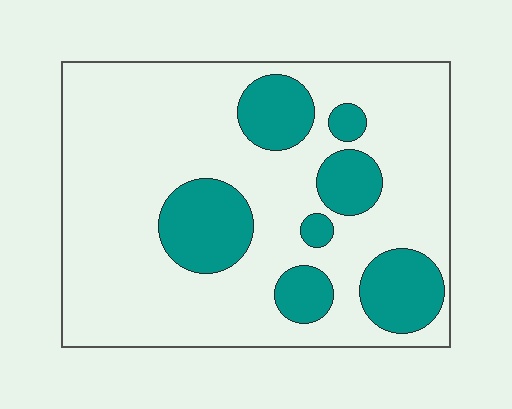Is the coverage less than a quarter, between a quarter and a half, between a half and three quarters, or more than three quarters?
Less than a quarter.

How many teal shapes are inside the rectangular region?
7.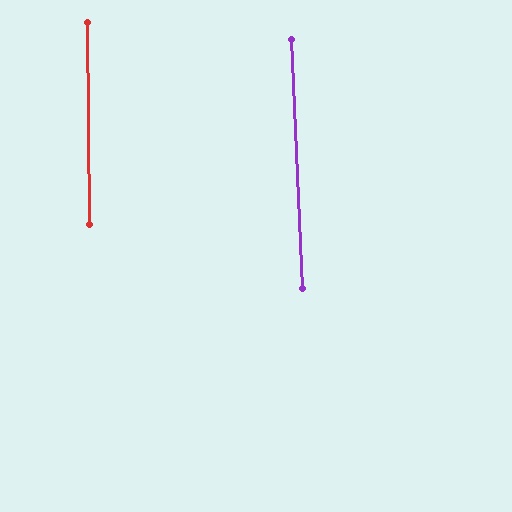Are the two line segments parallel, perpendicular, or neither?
Parallel — their directions differ by only 2.0°.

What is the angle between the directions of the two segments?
Approximately 2 degrees.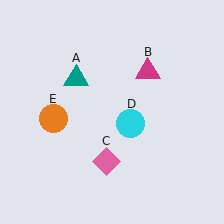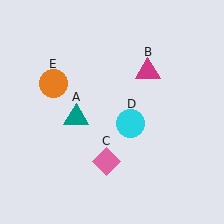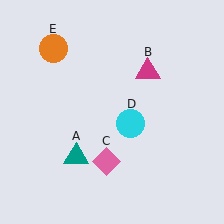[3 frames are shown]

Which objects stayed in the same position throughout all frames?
Magenta triangle (object B) and pink diamond (object C) and cyan circle (object D) remained stationary.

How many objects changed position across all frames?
2 objects changed position: teal triangle (object A), orange circle (object E).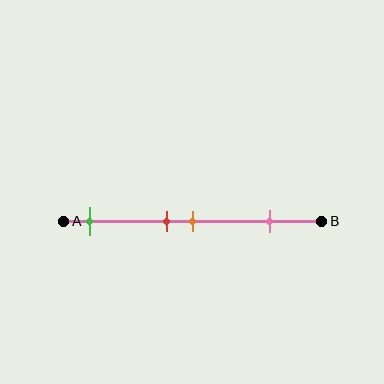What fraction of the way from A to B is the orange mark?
The orange mark is approximately 50% (0.5) of the way from A to B.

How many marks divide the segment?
There are 4 marks dividing the segment.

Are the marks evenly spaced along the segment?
No, the marks are not evenly spaced.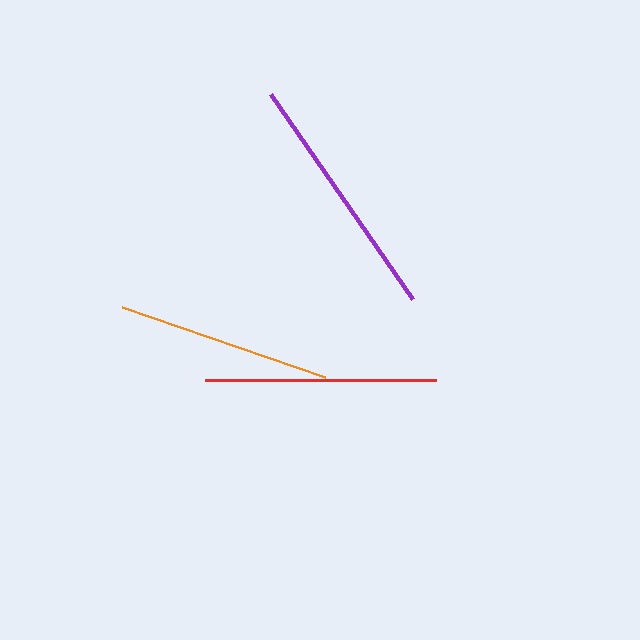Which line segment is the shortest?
The orange line is the shortest at approximately 215 pixels.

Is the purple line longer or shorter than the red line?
The purple line is longer than the red line.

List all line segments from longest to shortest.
From longest to shortest: purple, red, orange.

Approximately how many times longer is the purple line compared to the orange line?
The purple line is approximately 1.2 times the length of the orange line.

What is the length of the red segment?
The red segment is approximately 231 pixels long.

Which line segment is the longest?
The purple line is the longest at approximately 249 pixels.